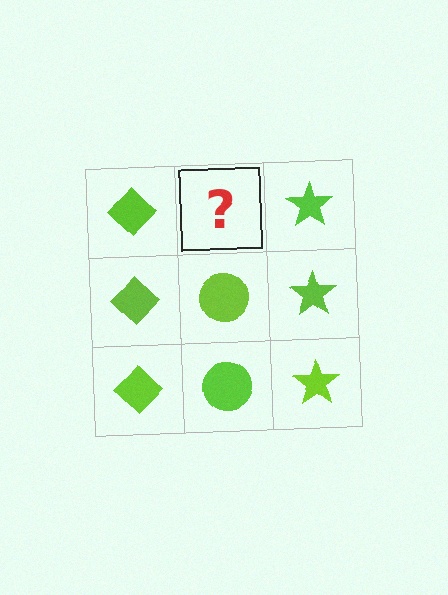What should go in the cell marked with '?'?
The missing cell should contain a lime circle.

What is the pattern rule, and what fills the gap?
The rule is that each column has a consistent shape. The gap should be filled with a lime circle.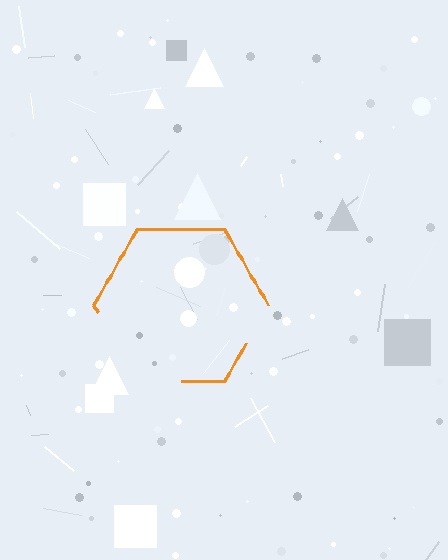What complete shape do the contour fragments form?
The contour fragments form a hexagon.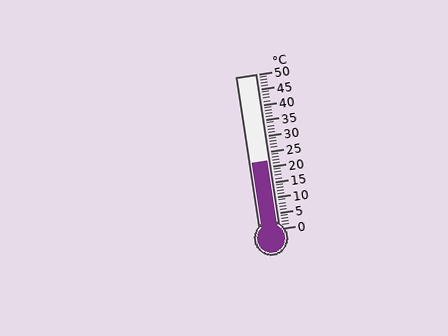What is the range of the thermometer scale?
The thermometer scale ranges from 0°C to 50°C.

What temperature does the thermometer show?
The thermometer shows approximately 22°C.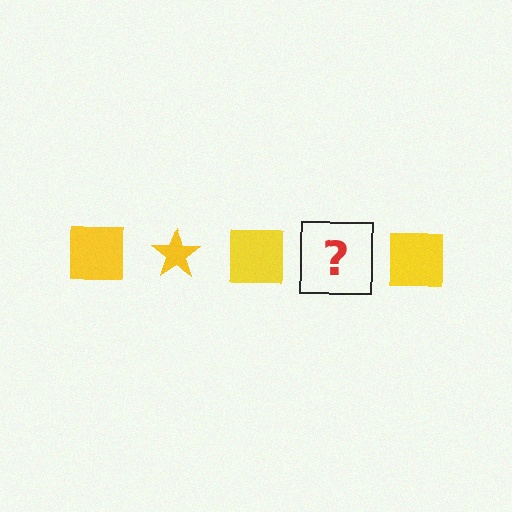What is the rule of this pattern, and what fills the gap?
The rule is that the pattern cycles through square, star shapes in yellow. The gap should be filled with a yellow star.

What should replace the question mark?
The question mark should be replaced with a yellow star.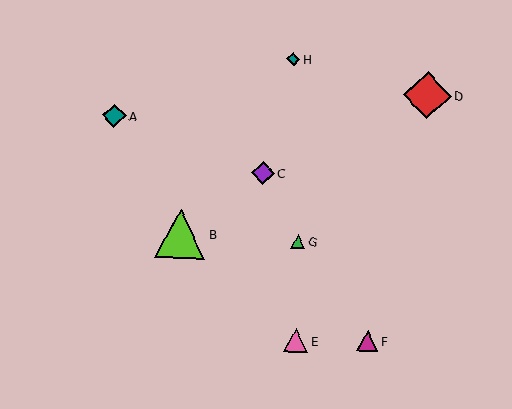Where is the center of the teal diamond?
The center of the teal diamond is at (114, 116).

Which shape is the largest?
The lime triangle (labeled B) is the largest.